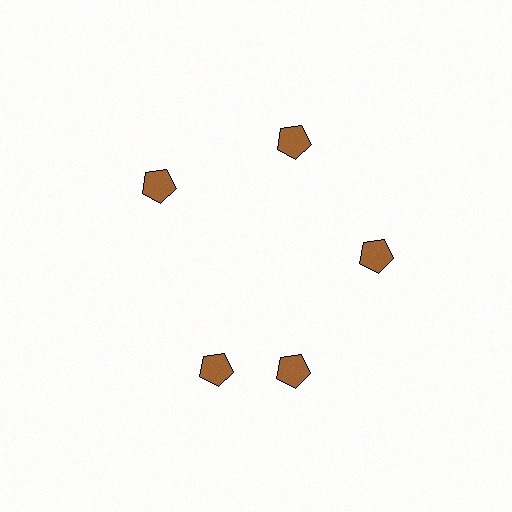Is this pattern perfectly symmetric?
No. The 5 brown pentagons are arranged in a ring, but one element near the 8 o'clock position is rotated out of alignment along the ring, breaking the 5-fold rotational symmetry.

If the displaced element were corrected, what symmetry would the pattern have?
It would have 5-fold rotational symmetry — the pattern would map onto itself every 72 degrees.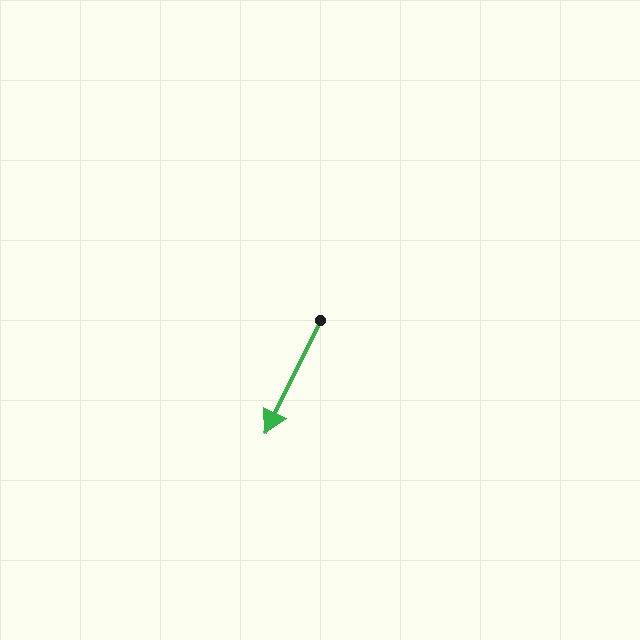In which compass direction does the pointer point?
Southwest.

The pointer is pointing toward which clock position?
Roughly 7 o'clock.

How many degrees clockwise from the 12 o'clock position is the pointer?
Approximately 206 degrees.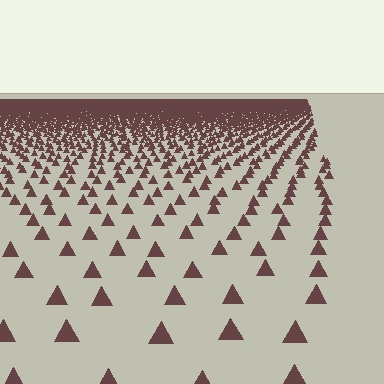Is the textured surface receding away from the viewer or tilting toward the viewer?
The surface is receding away from the viewer. Texture elements get smaller and denser toward the top.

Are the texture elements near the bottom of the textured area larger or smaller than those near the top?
Larger. Near the bottom, elements are closer to the viewer and appear at a bigger on-screen size.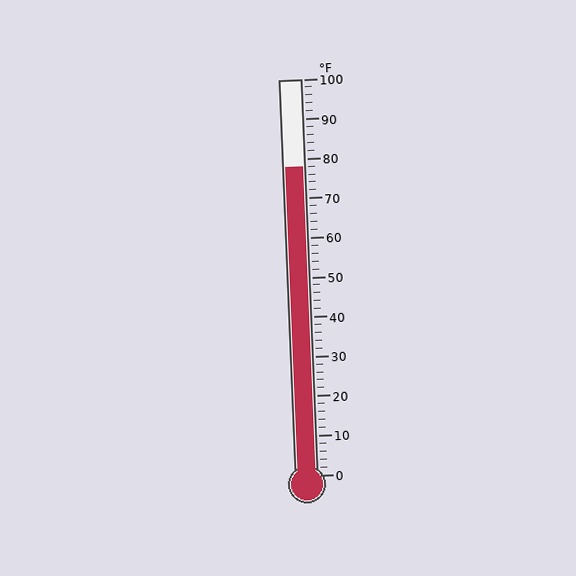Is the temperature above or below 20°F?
The temperature is above 20°F.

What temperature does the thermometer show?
The thermometer shows approximately 78°F.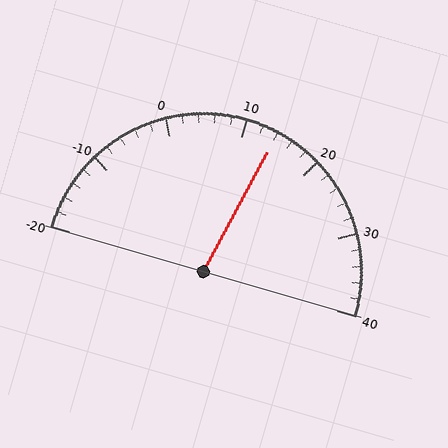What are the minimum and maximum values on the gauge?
The gauge ranges from -20 to 40.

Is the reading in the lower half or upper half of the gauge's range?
The reading is in the upper half of the range (-20 to 40).